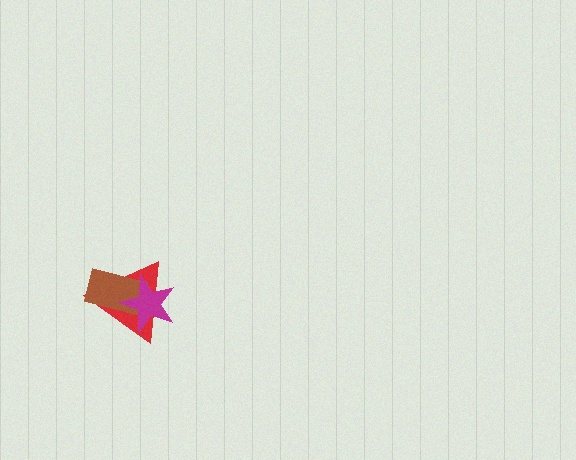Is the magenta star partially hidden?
No, no other shape covers it.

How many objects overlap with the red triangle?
2 objects overlap with the red triangle.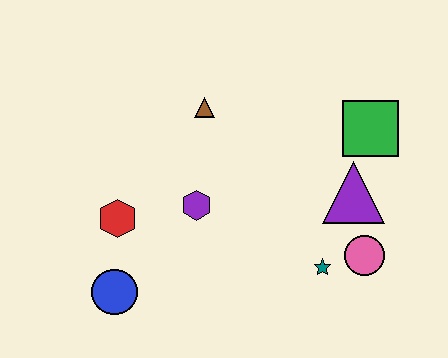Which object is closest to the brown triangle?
The purple hexagon is closest to the brown triangle.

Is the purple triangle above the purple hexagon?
Yes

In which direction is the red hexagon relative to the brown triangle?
The red hexagon is below the brown triangle.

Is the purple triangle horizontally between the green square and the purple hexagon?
Yes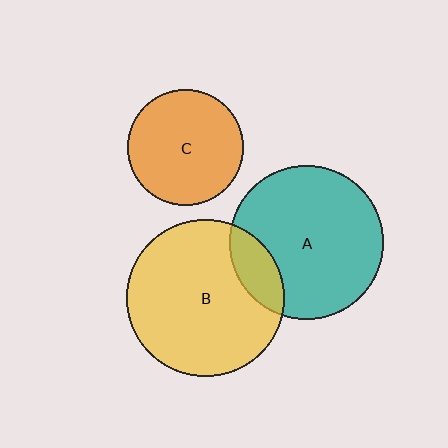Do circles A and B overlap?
Yes.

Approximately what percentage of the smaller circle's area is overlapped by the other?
Approximately 15%.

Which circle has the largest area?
Circle B (yellow).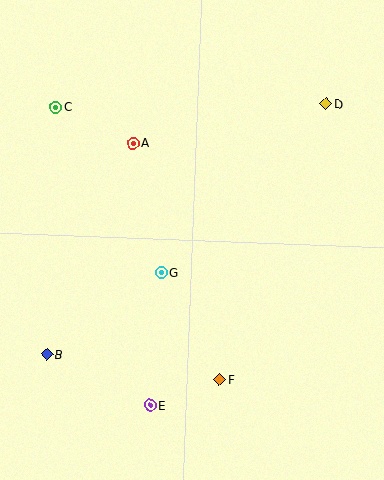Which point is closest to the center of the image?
Point G at (161, 273) is closest to the center.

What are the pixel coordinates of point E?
Point E is at (150, 405).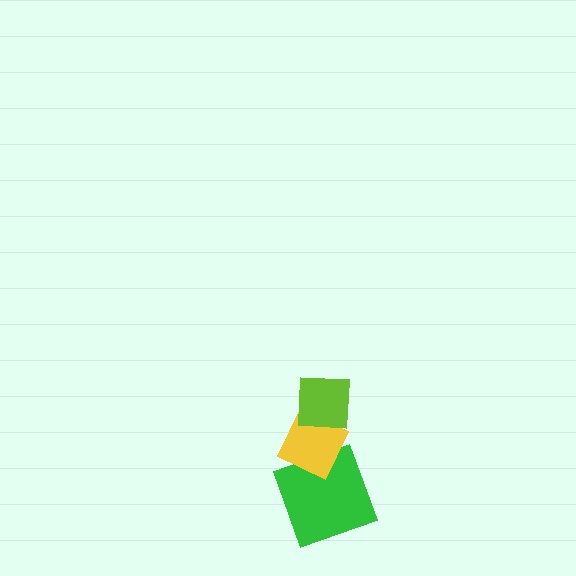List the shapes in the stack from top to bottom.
From top to bottom: the lime square, the yellow diamond, the green square.